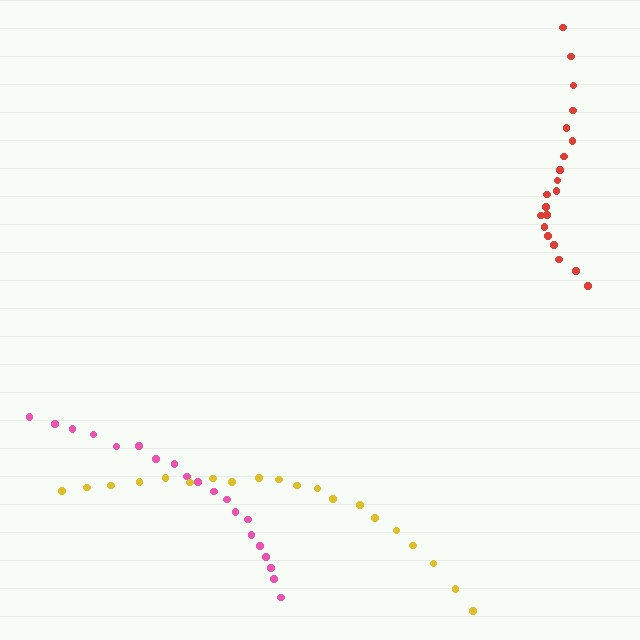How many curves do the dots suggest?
There are 3 distinct paths.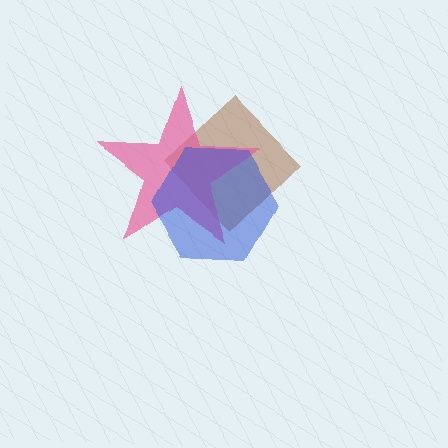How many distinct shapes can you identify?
There are 3 distinct shapes: a brown diamond, a pink star, a blue hexagon.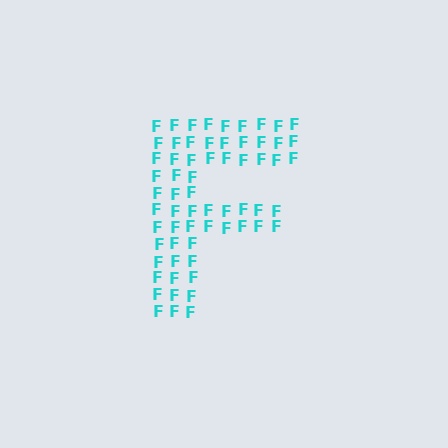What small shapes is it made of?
It is made of small letter F's.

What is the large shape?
The large shape is the letter F.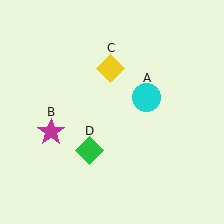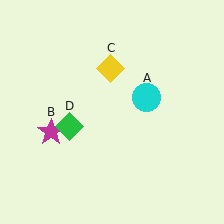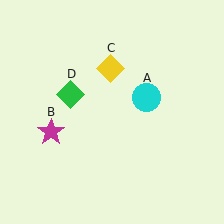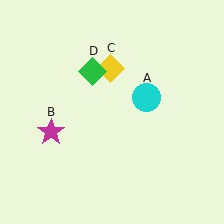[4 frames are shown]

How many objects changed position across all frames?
1 object changed position: green diamond (object D).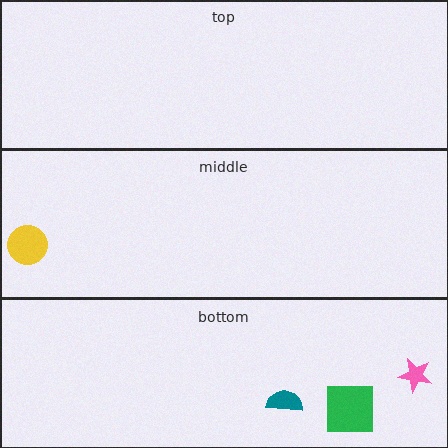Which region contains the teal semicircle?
The bottom region.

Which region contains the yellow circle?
The middle region.